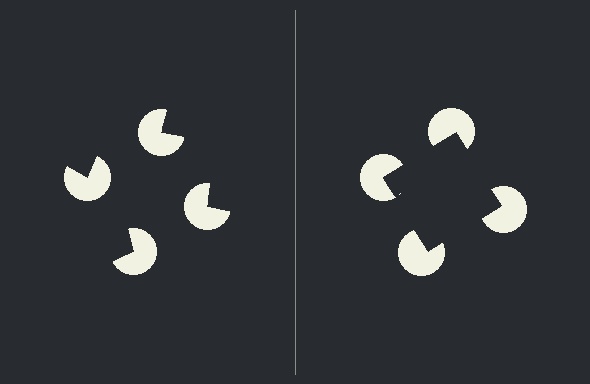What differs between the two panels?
The pac-man discs are positioned identically on both sides; only the wedge orientations differ. On the right they align to a square; on the left they are misaligned.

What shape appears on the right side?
An illusory square.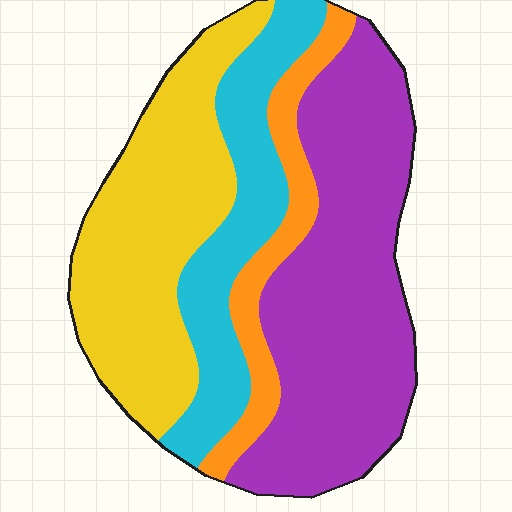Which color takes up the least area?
Orange, at roughly 10%.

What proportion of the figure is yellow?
Yellow takes up about one third (1/3) of the figure.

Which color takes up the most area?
Purple, at roughly 40%.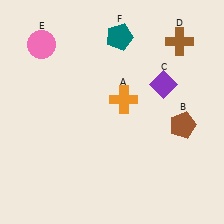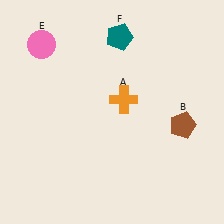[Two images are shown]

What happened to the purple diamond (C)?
The purple diamond (C) was removed in Image 2. It was in the top-right area of Image 1.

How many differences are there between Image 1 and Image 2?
There are 2 differences between the two images.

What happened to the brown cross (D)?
The brown cross (D) was removed in Image 2. It was in the top-right area of Image 1.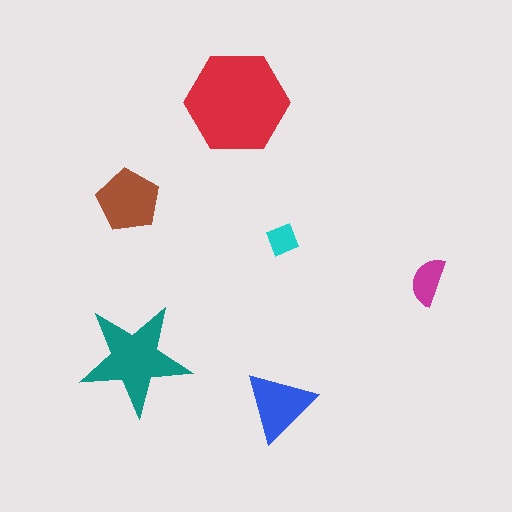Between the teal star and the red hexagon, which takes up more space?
The red hexagon.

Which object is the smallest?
The cyan diamond.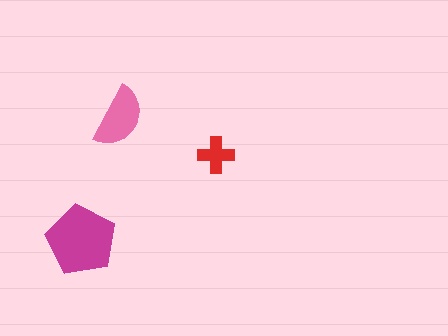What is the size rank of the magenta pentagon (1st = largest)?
1st.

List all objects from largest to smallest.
The magenta pentagon, the pink semicircle, the red cross.